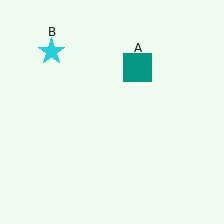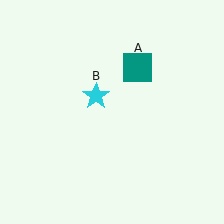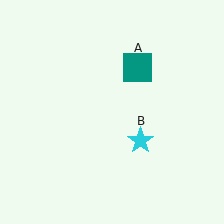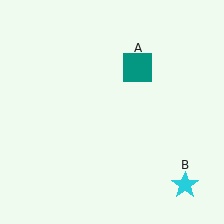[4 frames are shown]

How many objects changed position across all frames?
1 object changed position: cyan star (object B).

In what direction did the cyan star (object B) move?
The cyan star (object B) moved down and to the right.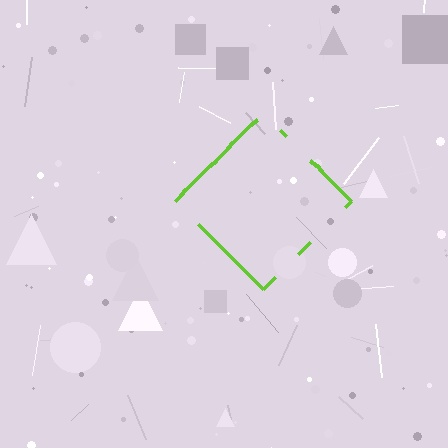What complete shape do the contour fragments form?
The contour fragments form a diamond.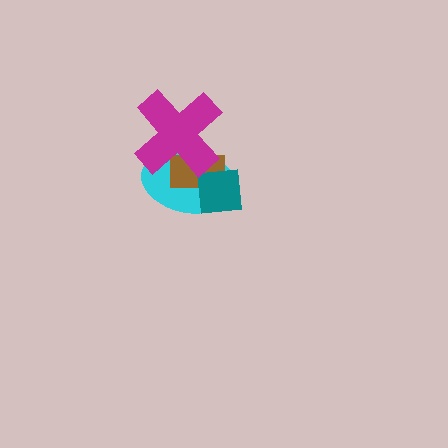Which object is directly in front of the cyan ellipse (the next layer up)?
The brown rectangle is directly in front of the cyan ellipse.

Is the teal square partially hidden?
No, no other shape covers it.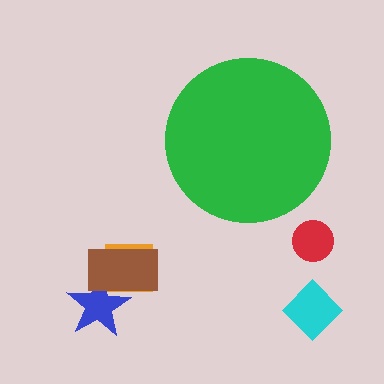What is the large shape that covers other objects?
A green circle.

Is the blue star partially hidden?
No, the blue star is fully visible.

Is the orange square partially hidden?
No, the orange square is fully visible.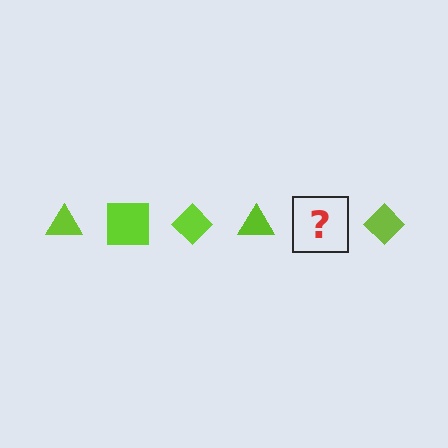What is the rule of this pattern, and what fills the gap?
The rule is that the pattern cycles through triangle, square, diamond shapes in lime. The gap should be filled with a lime square.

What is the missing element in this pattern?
The missing element is a lime square.